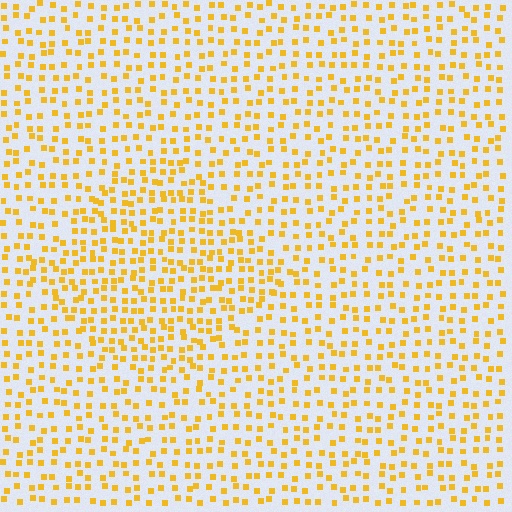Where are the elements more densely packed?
The elements are more densely packed inside the diamond boundary.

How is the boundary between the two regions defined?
The boundary is defined by a change in element density (approximately 1.5x ratio). All elements are the same color, size, and shape.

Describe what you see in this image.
The image contains small yellow elements arranged at two different densities. A diamond-shaped region is visible where the elements are more densely packed than the surrounding area.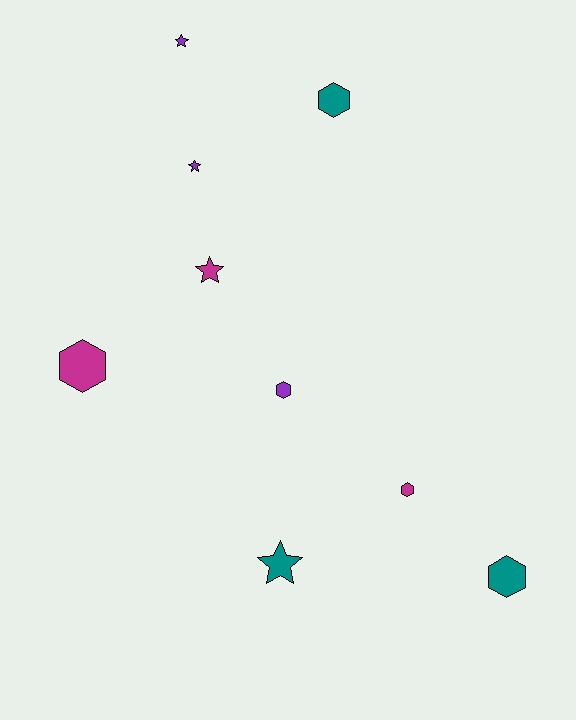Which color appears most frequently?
Teal, with 3 objects.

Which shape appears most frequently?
Hexagon, with 5 objects.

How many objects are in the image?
There are 9 objects.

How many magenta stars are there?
There is 1 magenta star.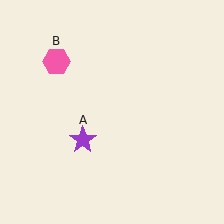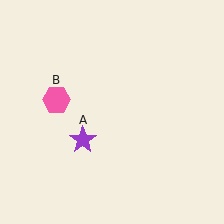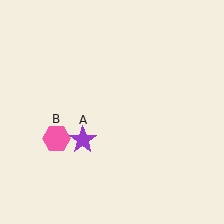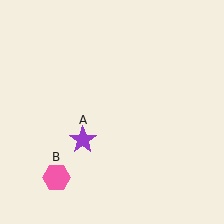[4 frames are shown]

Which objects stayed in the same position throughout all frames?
Purple star (object A) remained stationary.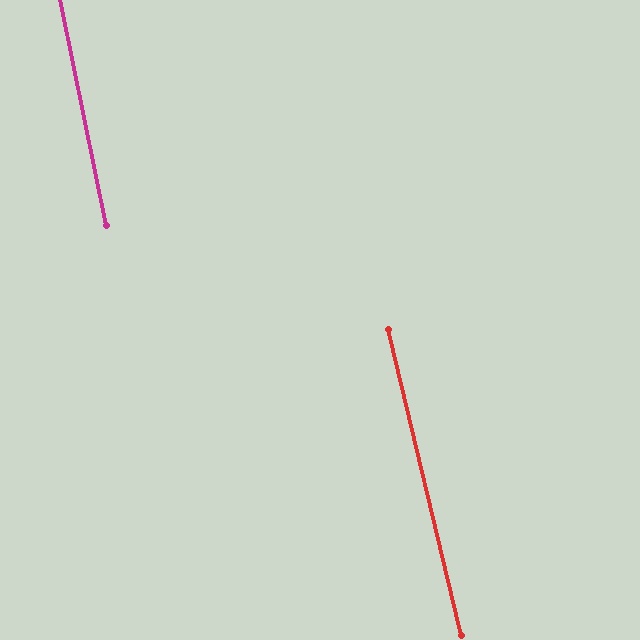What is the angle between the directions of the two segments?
Approximately 2 degrees.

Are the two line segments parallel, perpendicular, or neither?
Parallel — their directions differ by only 2.0°.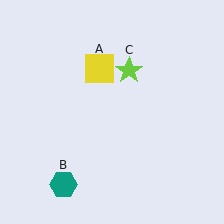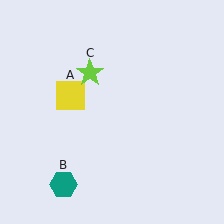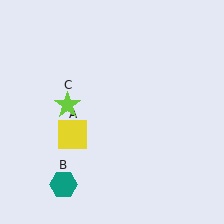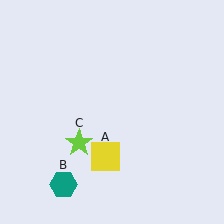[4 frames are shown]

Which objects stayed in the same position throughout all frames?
Teal hexagon (object B) remained stationary.